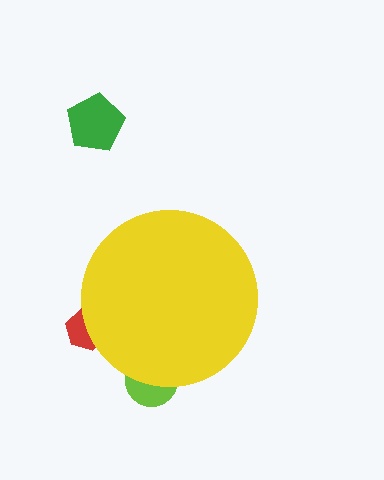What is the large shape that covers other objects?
A yellow circle.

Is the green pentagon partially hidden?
No, the green pentagon is fully visible.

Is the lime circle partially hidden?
Yes, the lime circle is partially hidden behind the yellow circle.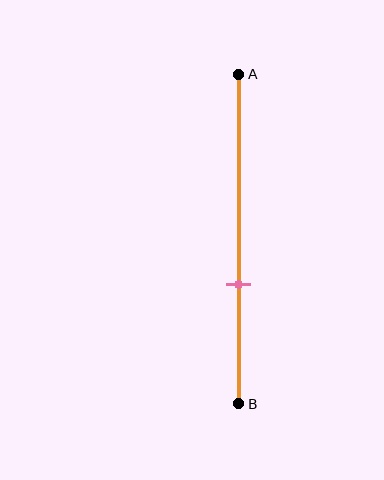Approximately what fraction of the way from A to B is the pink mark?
The pink mark is approximately 65% of the way from A to B.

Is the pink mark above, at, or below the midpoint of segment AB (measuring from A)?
The pink mark is below the midpoint of segment AB.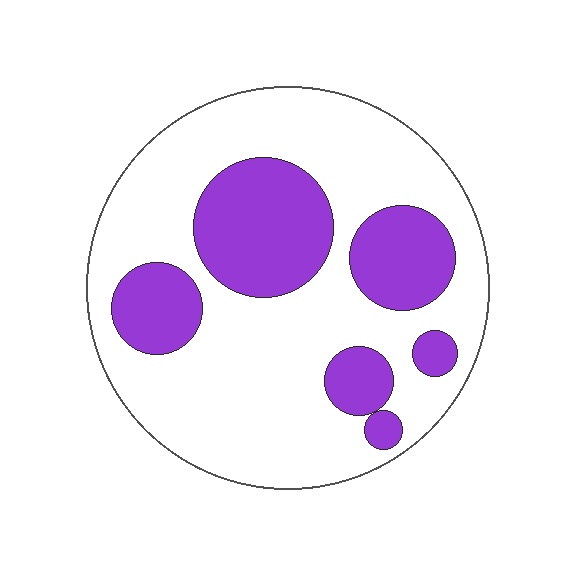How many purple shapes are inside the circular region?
6.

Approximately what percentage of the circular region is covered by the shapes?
Approximately 30%.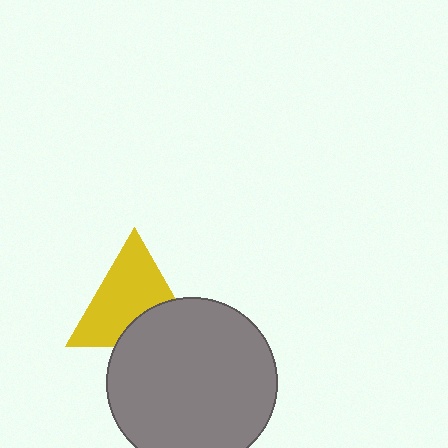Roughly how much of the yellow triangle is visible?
Most of it is visible (roughly 68%).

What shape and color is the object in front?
The object in front is a gray circle.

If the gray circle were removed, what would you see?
You would see the complete yellow triangle.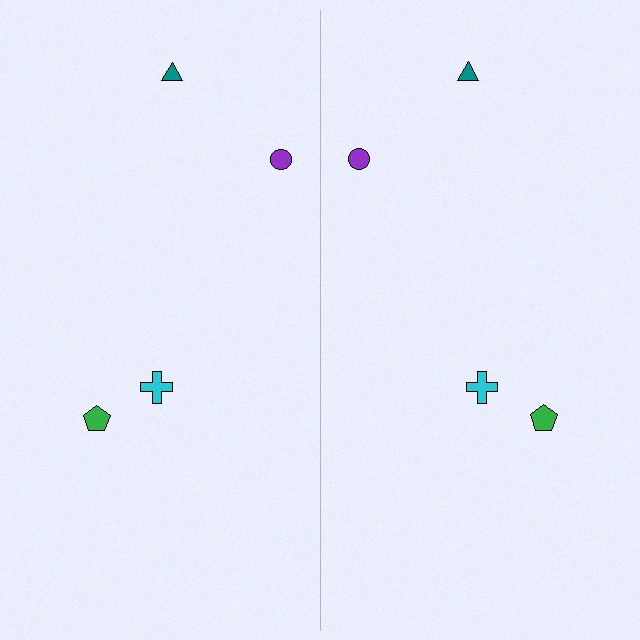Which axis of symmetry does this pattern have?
The pattern has a vertical axis of symmetry running through the center of the image.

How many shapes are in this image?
There are 8 shapes in this image.